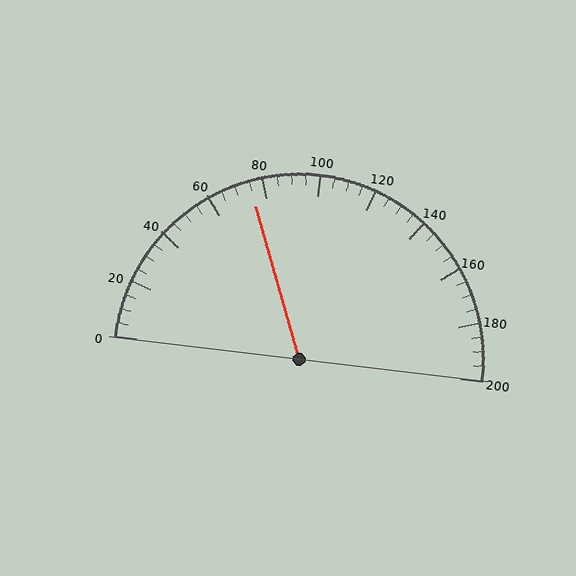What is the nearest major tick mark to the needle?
The nearest major tick mark is 80.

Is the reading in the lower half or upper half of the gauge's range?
The reading is in the lower half of the range (0 to 200).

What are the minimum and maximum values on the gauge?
The gauge ranges from 0 to 200.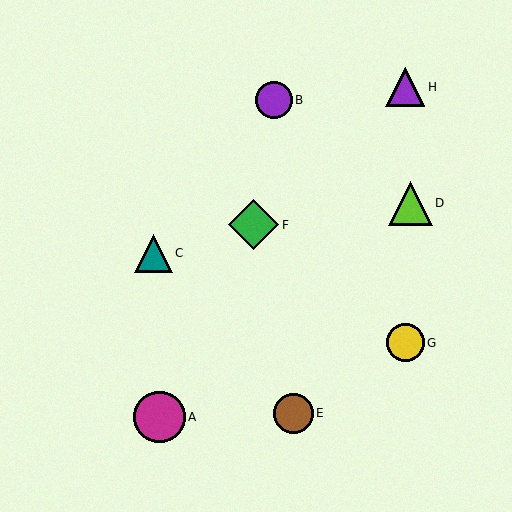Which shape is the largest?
The magenta circle (labeled A) is the largest.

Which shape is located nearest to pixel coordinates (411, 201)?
The lime triangle (labeled D) at (410, 203) is nearest to that location.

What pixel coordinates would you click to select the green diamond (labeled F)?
Click at (254, 225) to select the green diamond F.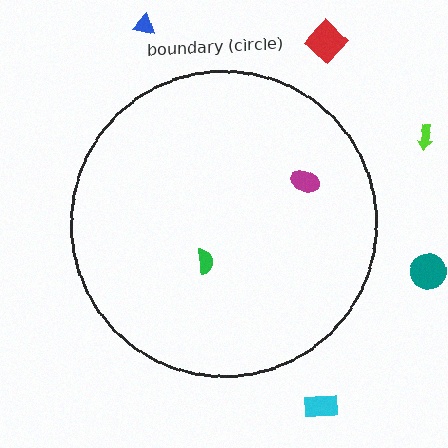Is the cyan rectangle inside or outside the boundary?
Outside.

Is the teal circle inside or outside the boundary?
Outside.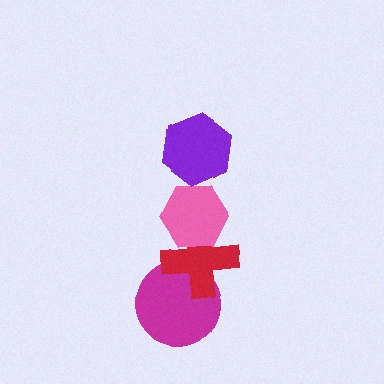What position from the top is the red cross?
The red cross is 3rd from the top.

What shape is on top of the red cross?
The pink hexagon is on top of the red cross.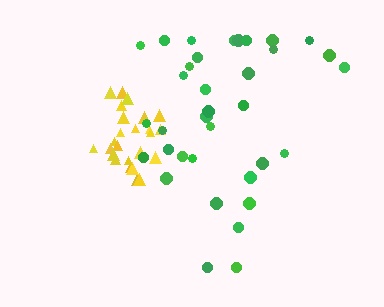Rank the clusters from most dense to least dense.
yellow, green.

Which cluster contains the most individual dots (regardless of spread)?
Green (35).